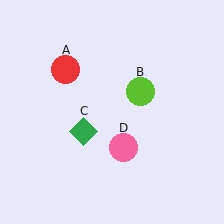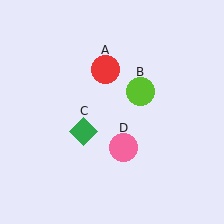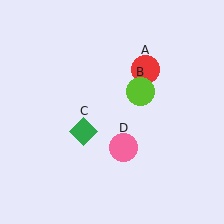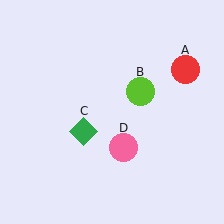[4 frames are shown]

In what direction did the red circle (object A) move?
The red circle (object A) moved right.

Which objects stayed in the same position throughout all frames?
Lime circle (object B) and green diamond (object C) and pink circle (object D) remained stationary.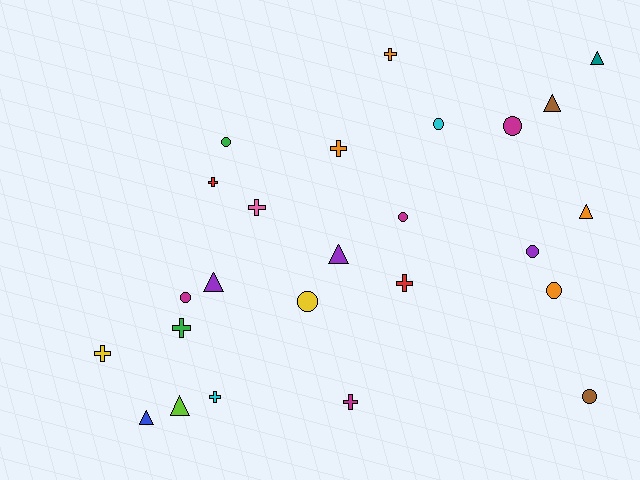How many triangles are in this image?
There are 7 triangles.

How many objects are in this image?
There are 25 objects.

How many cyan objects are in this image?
There are 2 cyan objects.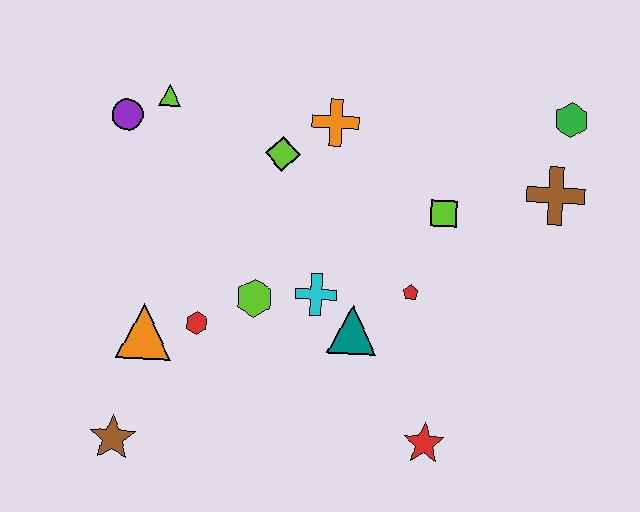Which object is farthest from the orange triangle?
The green hexagon is farthest from the orange triangle.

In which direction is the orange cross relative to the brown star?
The orange cross is above the brown star.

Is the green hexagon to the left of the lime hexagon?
No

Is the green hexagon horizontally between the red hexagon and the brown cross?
No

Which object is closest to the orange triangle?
The red hexagon is closest to the orange triangle.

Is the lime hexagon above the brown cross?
No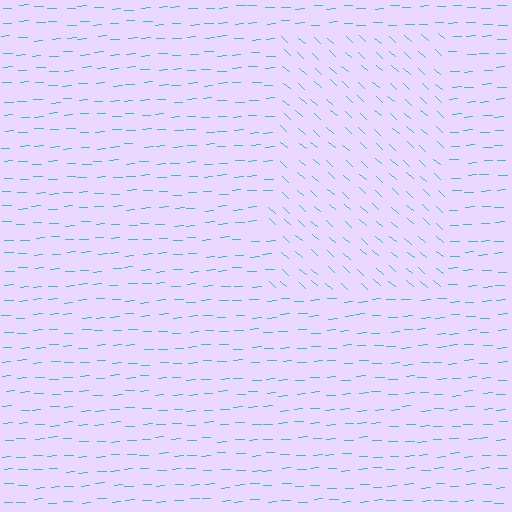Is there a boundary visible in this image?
Yes, there is a texture boundary formed by a change in line orientation.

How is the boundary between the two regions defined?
The boundary is defined purely by a change in line orientation (approximately 45 degrees difference). All lines are the same color and thickness.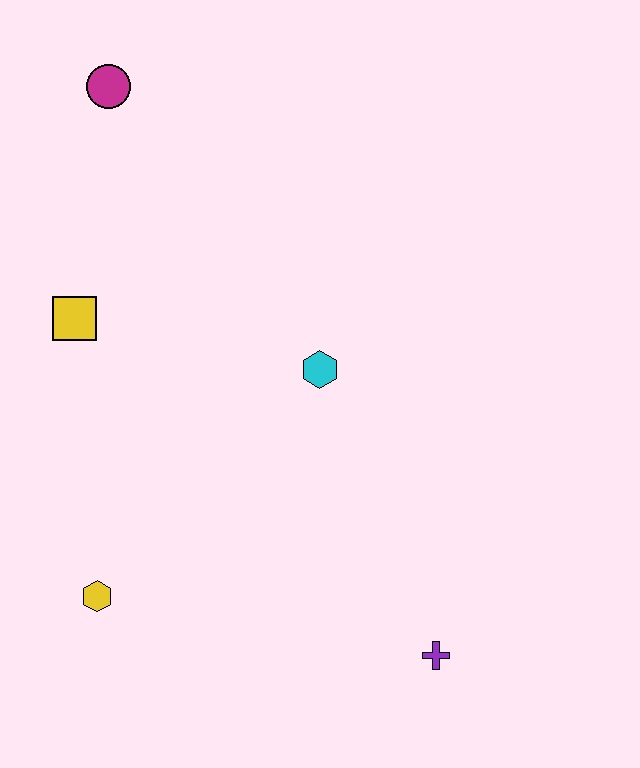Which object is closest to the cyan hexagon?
The yellow square is closest to the cyan hexagon.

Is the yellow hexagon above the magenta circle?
No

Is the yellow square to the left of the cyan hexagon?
Yes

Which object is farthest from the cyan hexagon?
The magenta circle is farthest from the cyan hexagon.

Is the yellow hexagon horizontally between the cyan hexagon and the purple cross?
No